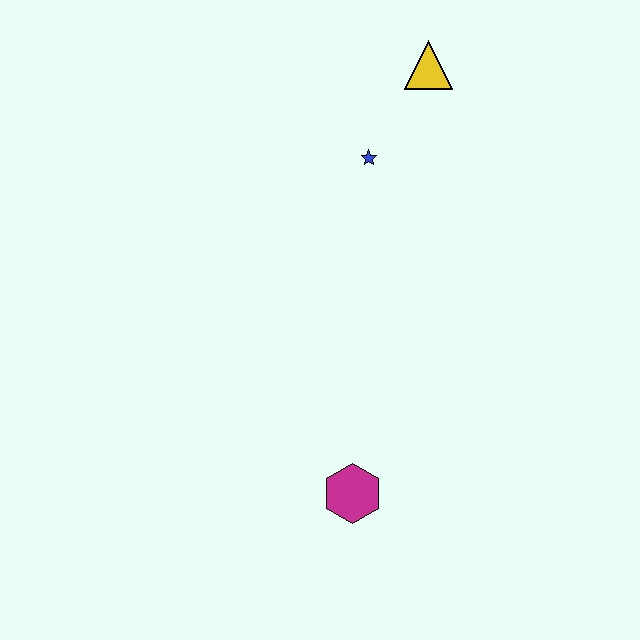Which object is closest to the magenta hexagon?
The blue star is closest to the magenta hexagon.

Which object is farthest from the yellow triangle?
The magenta hexagon is farthest from the yellow triangle.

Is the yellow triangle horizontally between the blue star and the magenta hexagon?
No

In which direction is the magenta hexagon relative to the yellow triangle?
The magenta hexagon is below the yellow triangle.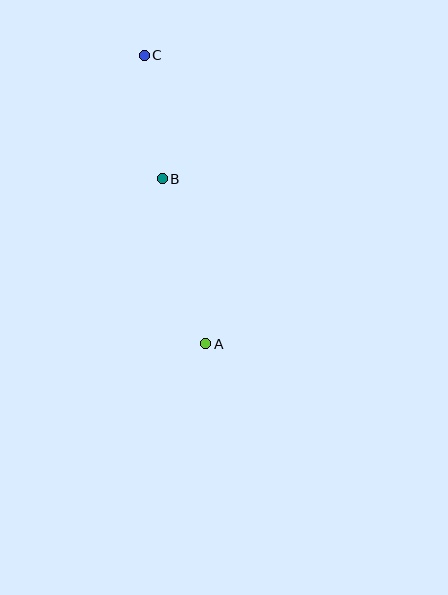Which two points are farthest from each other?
Points A and C are farthest from each other.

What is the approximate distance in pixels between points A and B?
The distance between A and B is approximately 171 pixels.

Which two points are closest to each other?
Points B and C are closest to each other.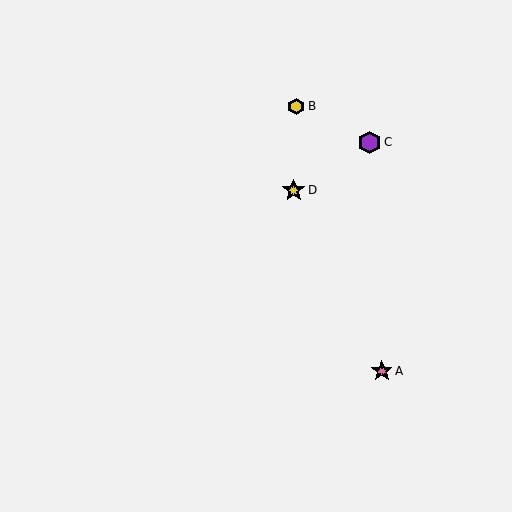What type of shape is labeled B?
Shape B is a yellow hexagon.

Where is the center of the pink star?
The center of the pink star is at (382, 371).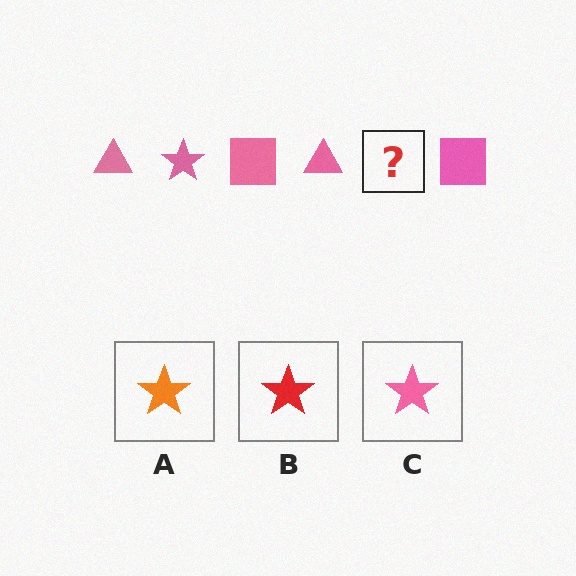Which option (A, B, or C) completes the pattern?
C.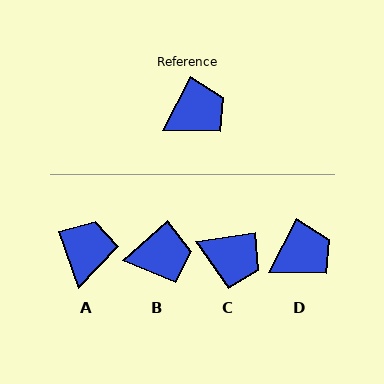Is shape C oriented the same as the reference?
No, it is off by about 54 degrees.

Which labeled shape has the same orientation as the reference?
D.